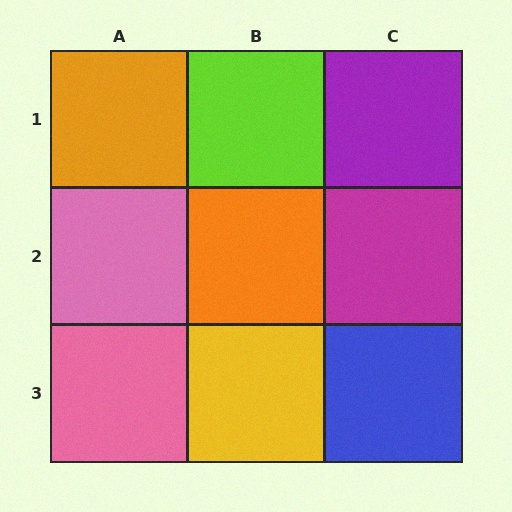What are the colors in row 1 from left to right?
Orange, lime, purple.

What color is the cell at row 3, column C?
Blue.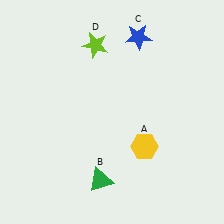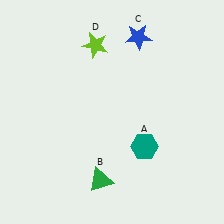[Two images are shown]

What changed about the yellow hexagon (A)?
In Image 1, A is yellow. In Image 2, it changed to teal.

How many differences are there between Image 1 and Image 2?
There is 1 difference between the two images.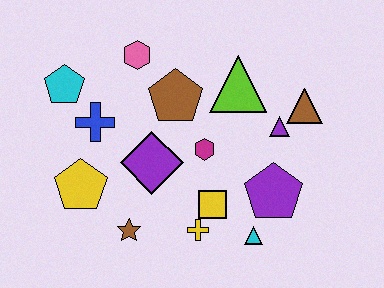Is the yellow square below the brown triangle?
Yes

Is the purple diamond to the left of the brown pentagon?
Yes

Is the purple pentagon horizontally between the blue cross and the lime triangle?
No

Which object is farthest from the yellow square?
The cyan pentagon is farthest from the yellow square.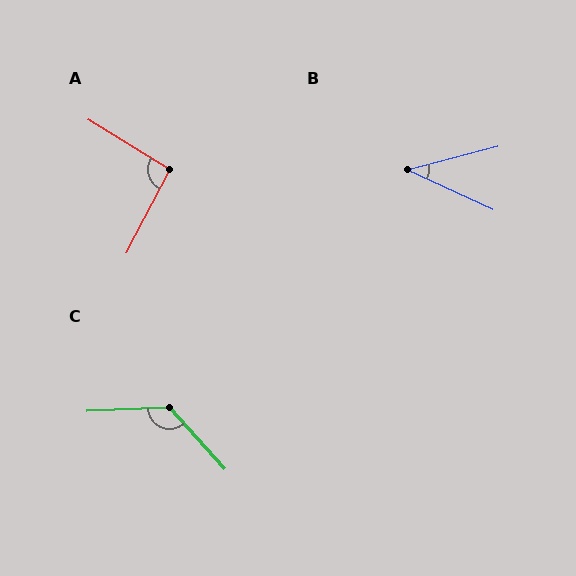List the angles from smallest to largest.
B (39°), A (95°), C (130°).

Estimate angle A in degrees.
Approximately 95 degrees.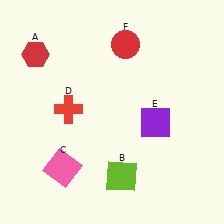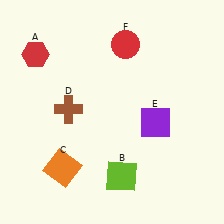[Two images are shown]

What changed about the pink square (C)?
In Image 1, C is pink. In Image 2, it changed to orange.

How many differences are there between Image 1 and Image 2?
There are 2 differences between the two images.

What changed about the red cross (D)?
In Image 1, D is red. In Image 2, it changed to brown.